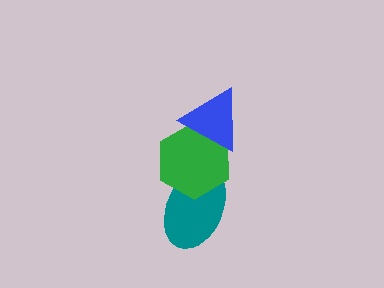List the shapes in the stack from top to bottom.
From top to bottom: the blue triangle, the green hexagon, the teal ellipse.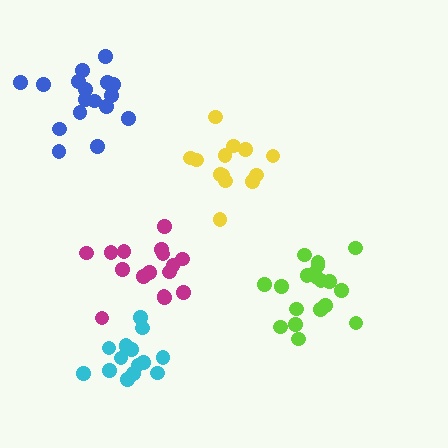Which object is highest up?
The blue cluster is topmost.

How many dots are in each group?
Group 1: 17 dots, Group 2: 15 dots, Group 3: 13 dots, Group 4: 19 dots, Group 5: 16 dots (80 total).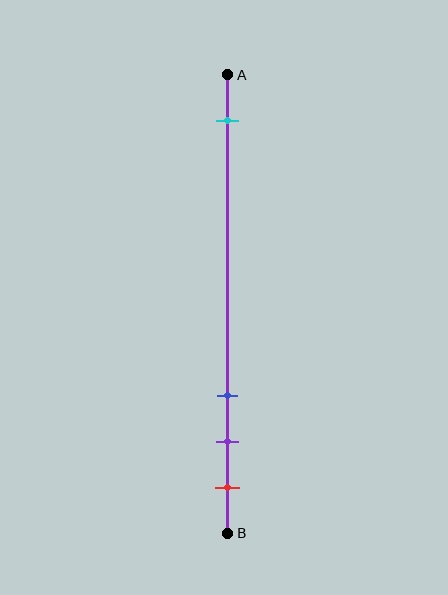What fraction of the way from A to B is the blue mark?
The blue mark is approximately 70% (0.7) of the way from A to B.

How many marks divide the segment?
There are 4 marks dividing the segment.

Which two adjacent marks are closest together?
The purple and red marks are the closest adjacent pair.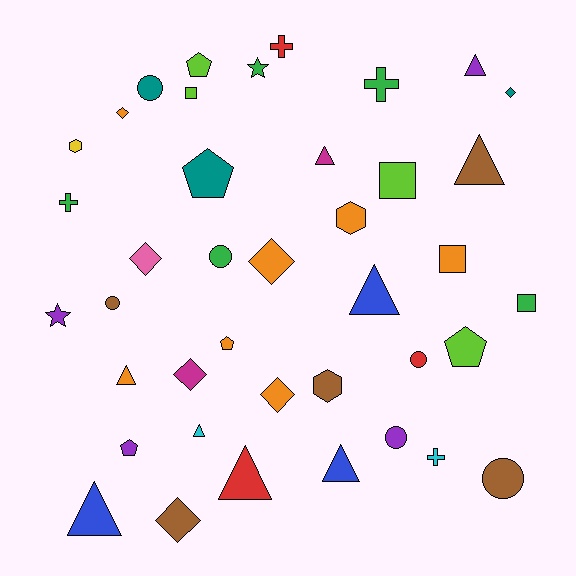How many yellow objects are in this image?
There is 1 yellow object.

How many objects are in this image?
There are 40 objects.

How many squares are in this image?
There are 4 squares.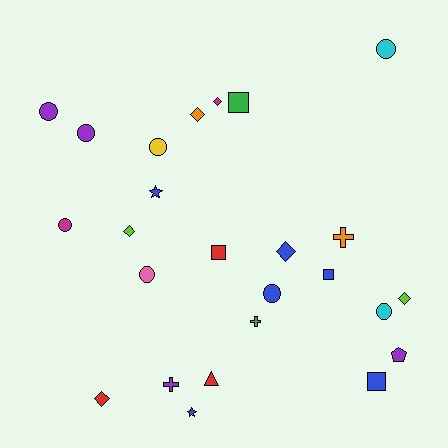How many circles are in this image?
There are 8 circles.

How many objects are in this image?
There are 25 objects.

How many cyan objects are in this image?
There are 2 cyan objects.